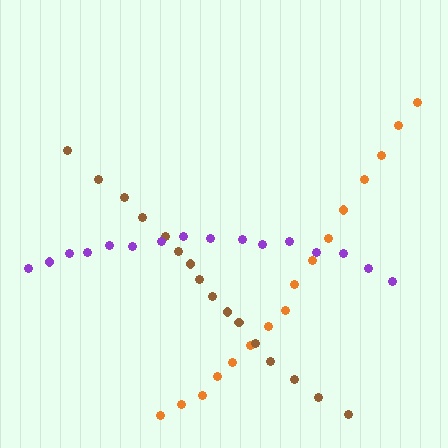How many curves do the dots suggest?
There are 3 distinct paths.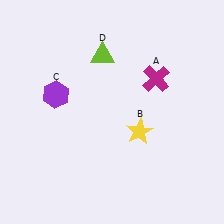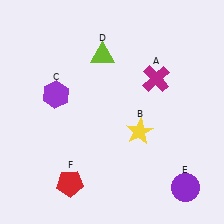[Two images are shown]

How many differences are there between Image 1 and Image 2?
There are 2 differences between the two images.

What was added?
A purple circle (E), a red pentagon (F) were added in Image 2.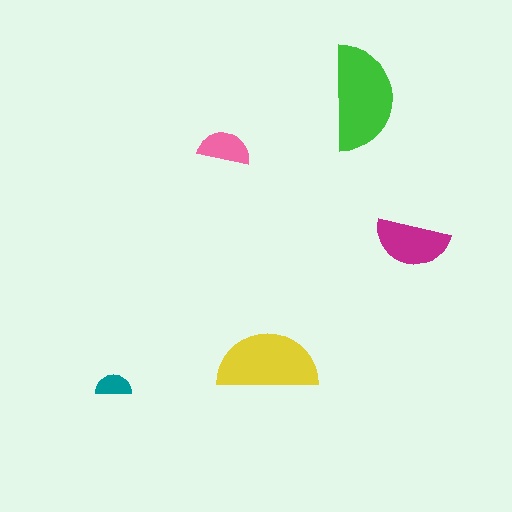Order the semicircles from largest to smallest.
the green one, the yellow one, the magenta one, the pink one, the teal one.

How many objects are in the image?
There are 5 objects in the image.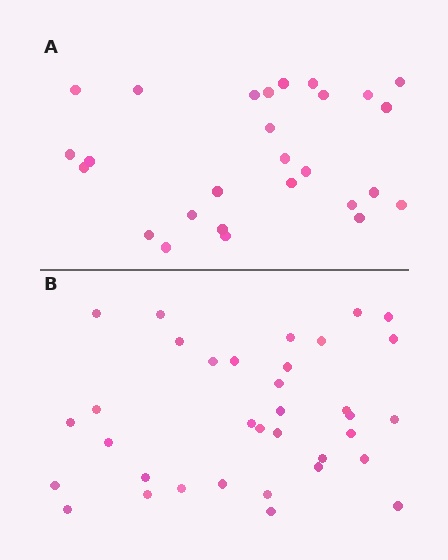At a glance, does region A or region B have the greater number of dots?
Region B (the bottom region) has more dots.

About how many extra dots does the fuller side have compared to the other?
Region B has roughly 8 or so more dots than region A.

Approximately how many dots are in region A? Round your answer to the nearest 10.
About 30 dots. (The exact count is 27, which rounds to 30.)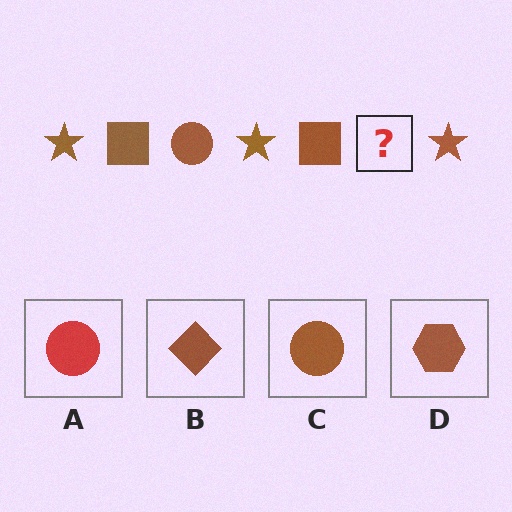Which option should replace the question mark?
Option C.